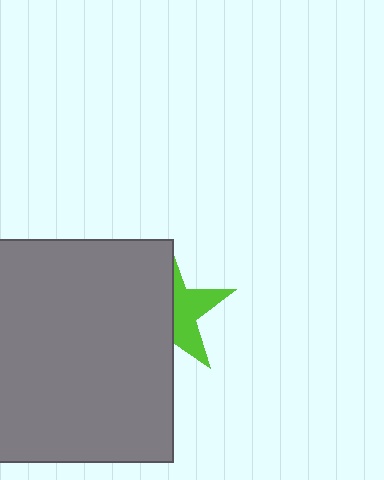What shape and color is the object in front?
The object in front is a gray square.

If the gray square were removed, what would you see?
You would see the complete lime star.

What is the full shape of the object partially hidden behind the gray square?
The partially hidden object is a lime star.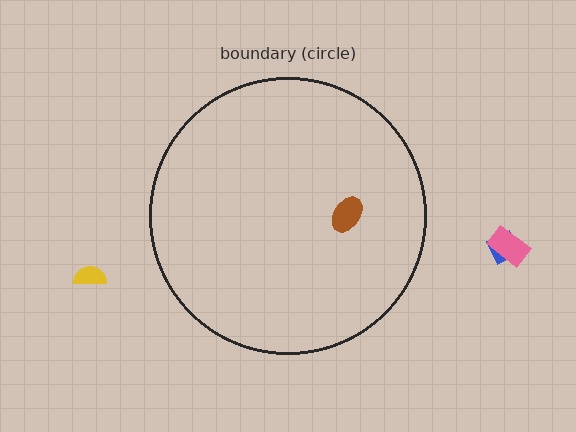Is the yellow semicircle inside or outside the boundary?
Outside.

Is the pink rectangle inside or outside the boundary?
Outside.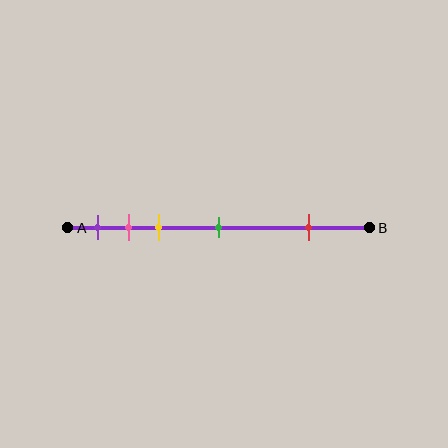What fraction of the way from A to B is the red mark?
The red mark is approximately 80% (0.8) of the way from A to B.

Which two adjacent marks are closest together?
The pink and yellow marks are the closest adjacent pair.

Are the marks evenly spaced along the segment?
No, the marks are not evenly spaced.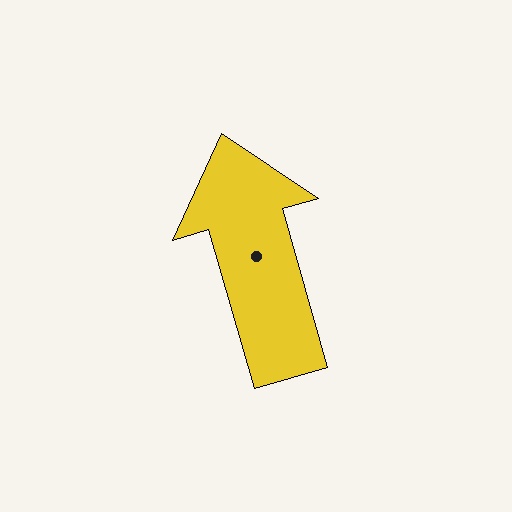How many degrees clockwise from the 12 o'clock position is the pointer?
Approximately 344 degrees.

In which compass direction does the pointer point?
North.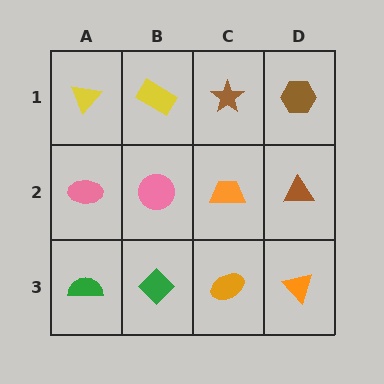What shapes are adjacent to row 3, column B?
A pink circle (row 2, column B), a green semicircle (row 3, column A), an orange ellipse (row 3, column C).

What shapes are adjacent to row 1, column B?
A pink circle (row 2, column B), a yellow triangle (row 1, column A), a brown star (row 1, column C).